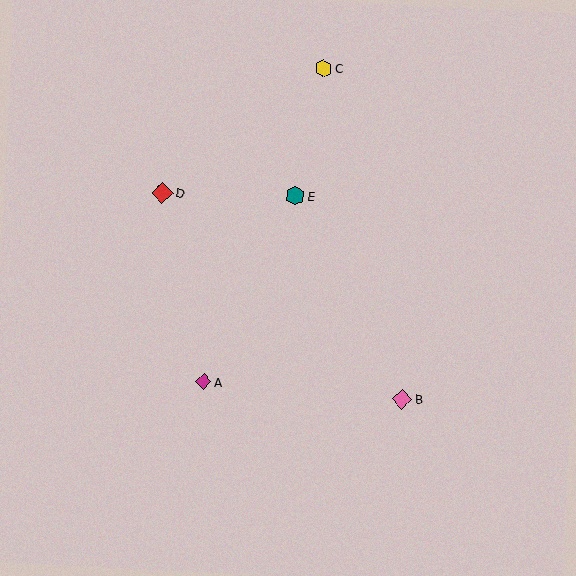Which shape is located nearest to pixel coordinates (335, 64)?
The yellow hexagon (labeled C) at (323, 68) is nearest to that location.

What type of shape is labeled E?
Shape E is a teal hexagon.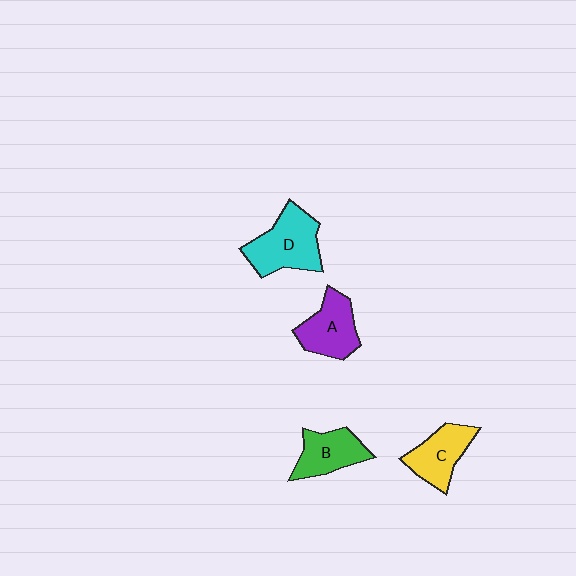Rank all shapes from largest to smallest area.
From largest to smallest: D (cyan), A (purple), C (yellow), B (green).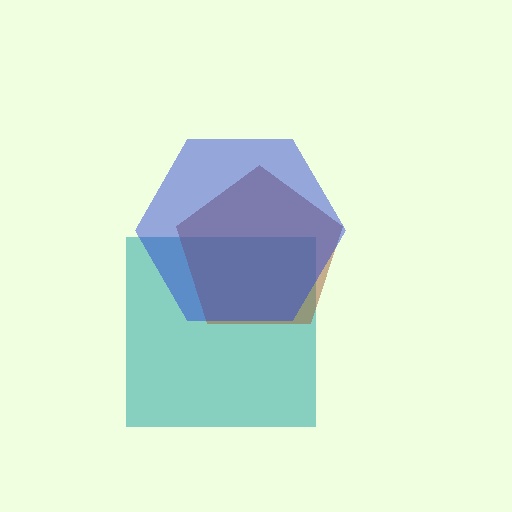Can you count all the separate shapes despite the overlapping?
Yes, there are 3 separate shapes.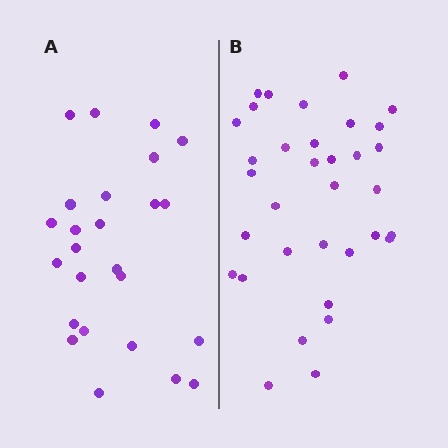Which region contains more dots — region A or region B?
Region B (the right region) has more dots.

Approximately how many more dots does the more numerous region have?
Region B has roughly 8 or so more dots than region A.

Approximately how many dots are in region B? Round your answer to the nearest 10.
About 30 dots. (The exact count is 34, which rounds to 30.)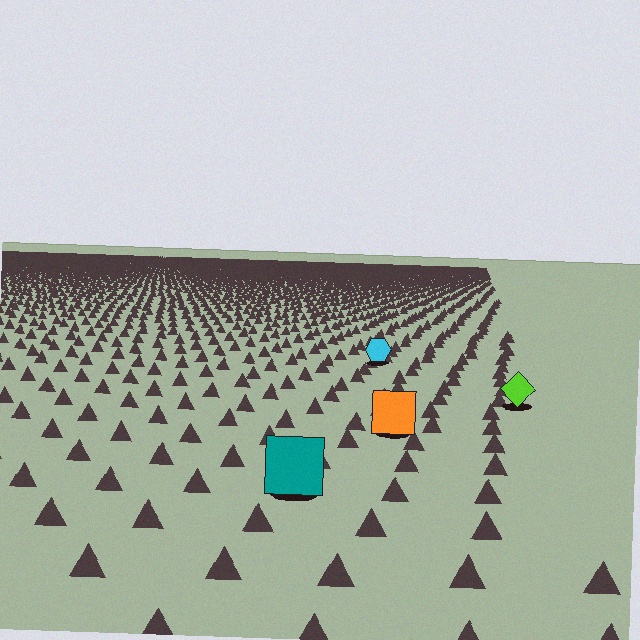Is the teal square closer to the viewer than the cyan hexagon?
Yes. The teal square is closer — you can tell from the texture gradient: the ground texture is coarser near it.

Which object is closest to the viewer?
The teal square is closest. The texture marks near it are larger and more spread out.